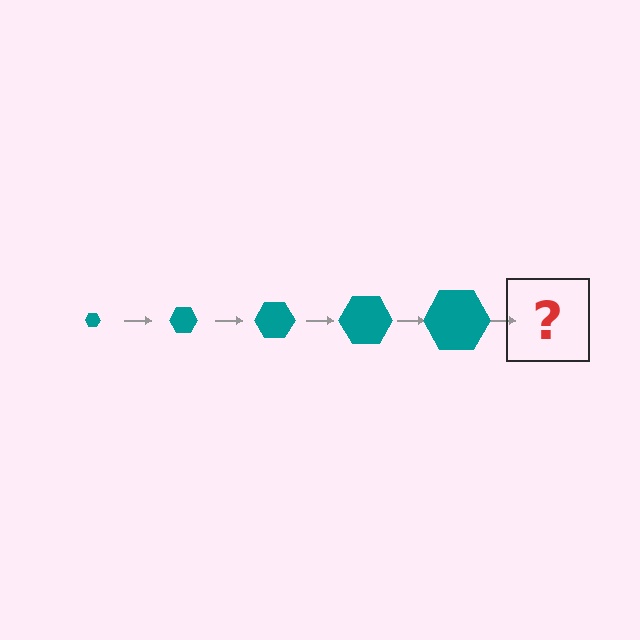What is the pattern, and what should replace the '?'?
The pattern is that the hexagon gets progressively larger each step. The '?' should be a teal hexagon, larger than the previous one.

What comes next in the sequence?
The next element should be a teal hexagon, larger than the previous one.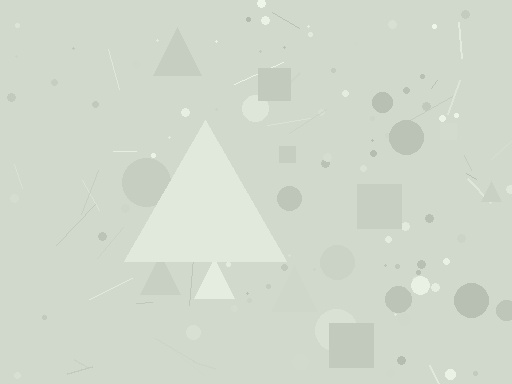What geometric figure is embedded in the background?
A triangle is embedded in the background.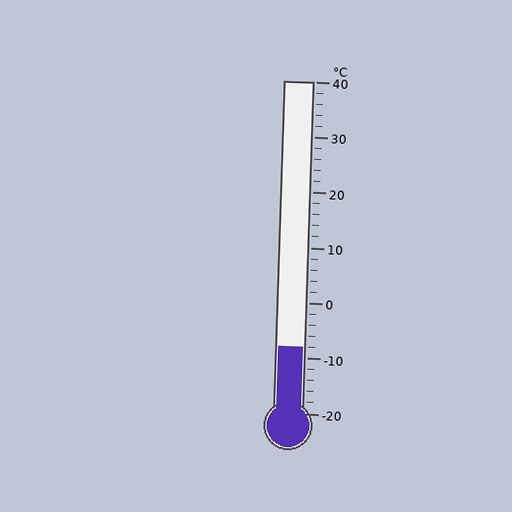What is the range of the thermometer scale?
The thermometer scale ranges from -20°C to 40°C.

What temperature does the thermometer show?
The thermometer shows approximately -8°C.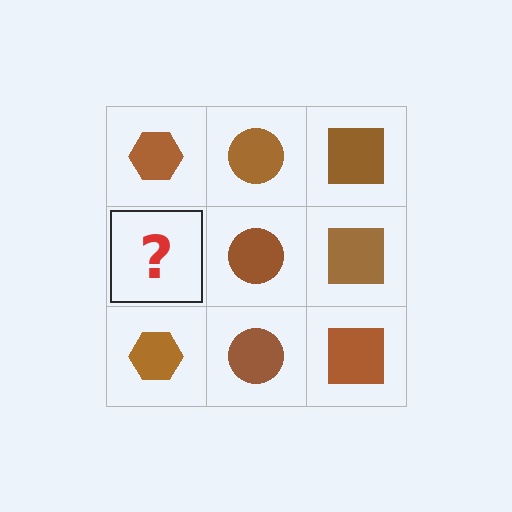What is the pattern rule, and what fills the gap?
The rule is that each column has a consistent shape. The gap should be filled with a brown hexagon.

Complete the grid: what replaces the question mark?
The question mark should be replaced with a brown hexagon.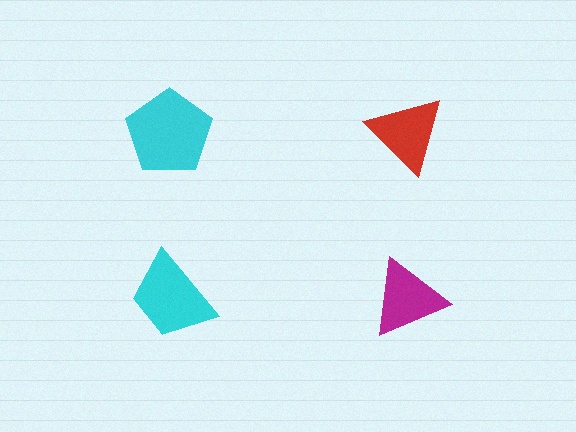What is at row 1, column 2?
A red triangle.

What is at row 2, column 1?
A cyan trapezoid.